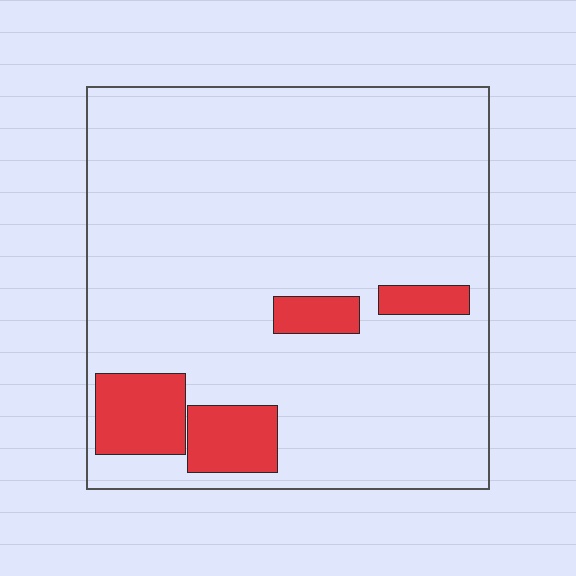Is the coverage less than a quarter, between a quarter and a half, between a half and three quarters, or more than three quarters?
Less than a quarter.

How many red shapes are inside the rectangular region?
4.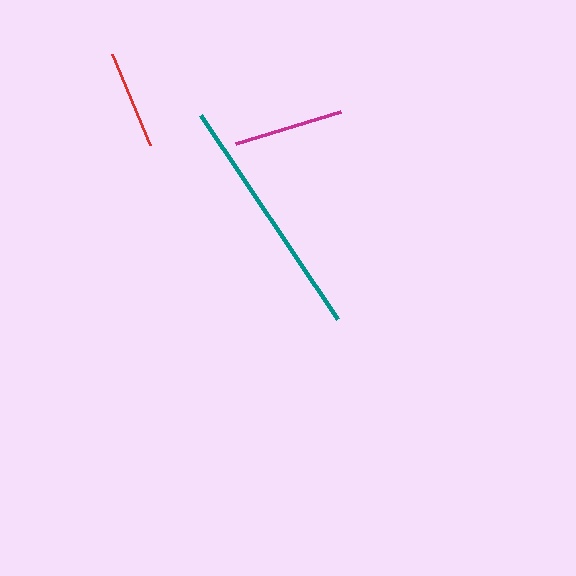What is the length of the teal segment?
The teal segment is approximately 246 pixels long.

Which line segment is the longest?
The teal line is the longest at approximately 246 pixels.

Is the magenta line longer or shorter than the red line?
The magenta line is longer than the red line.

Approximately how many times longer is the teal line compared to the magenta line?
The teal line is approximately 2.2 times the length of the magenta line.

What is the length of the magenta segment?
The magenta segment is approximately 109 pixels long.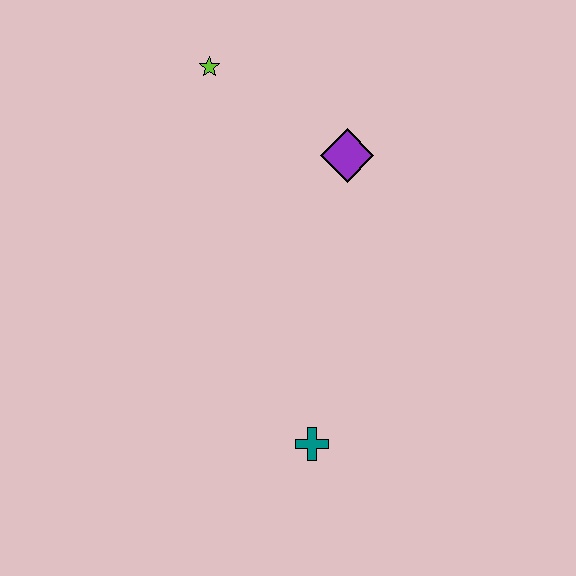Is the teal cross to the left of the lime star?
No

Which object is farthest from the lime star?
The teal cross is farthest from the lime star.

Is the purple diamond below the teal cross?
No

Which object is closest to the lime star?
The purple diamond is closest to the lime star.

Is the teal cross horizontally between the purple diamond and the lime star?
Yes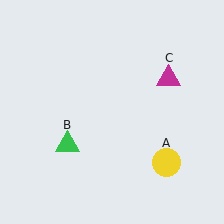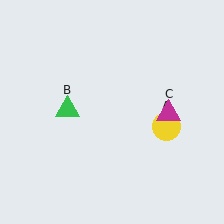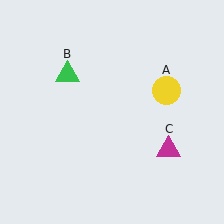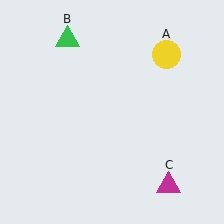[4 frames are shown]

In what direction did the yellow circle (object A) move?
The yellow circle (object A) moved up.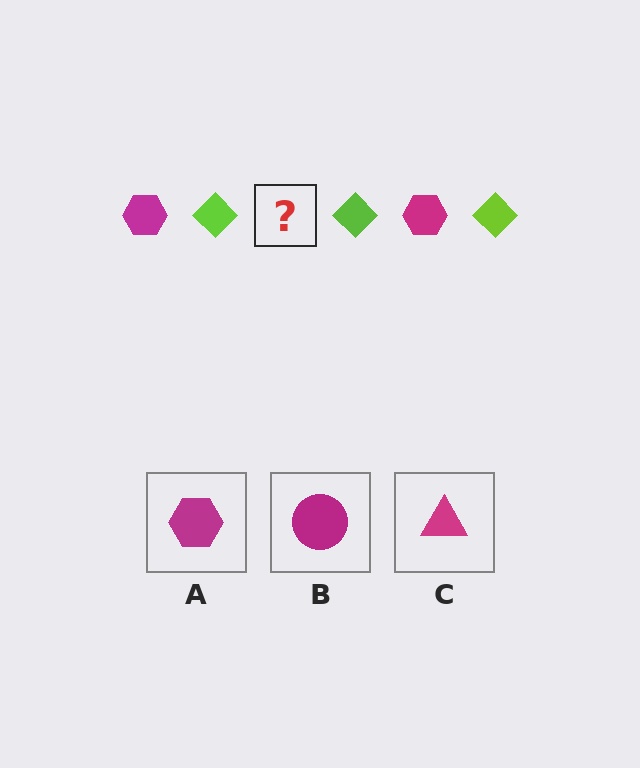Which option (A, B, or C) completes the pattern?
A.